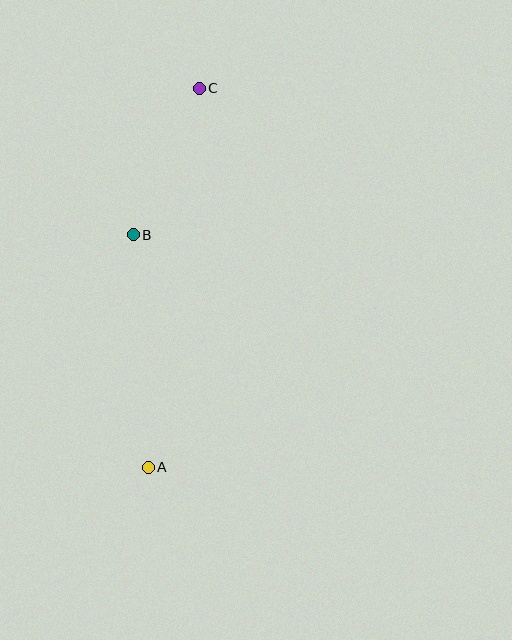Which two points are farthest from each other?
Points A and C are farthest from each other.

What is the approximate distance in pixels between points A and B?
The distance between A and B is approximately 233 pixels.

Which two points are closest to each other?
Points B and C are closest to each other.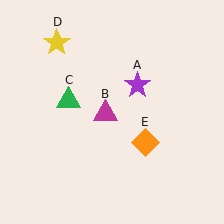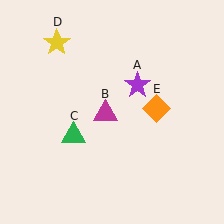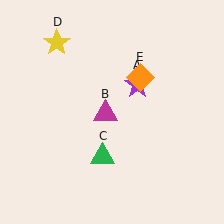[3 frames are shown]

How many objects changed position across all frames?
2 objects changed position: green triangle (object C), orange diamond (object E).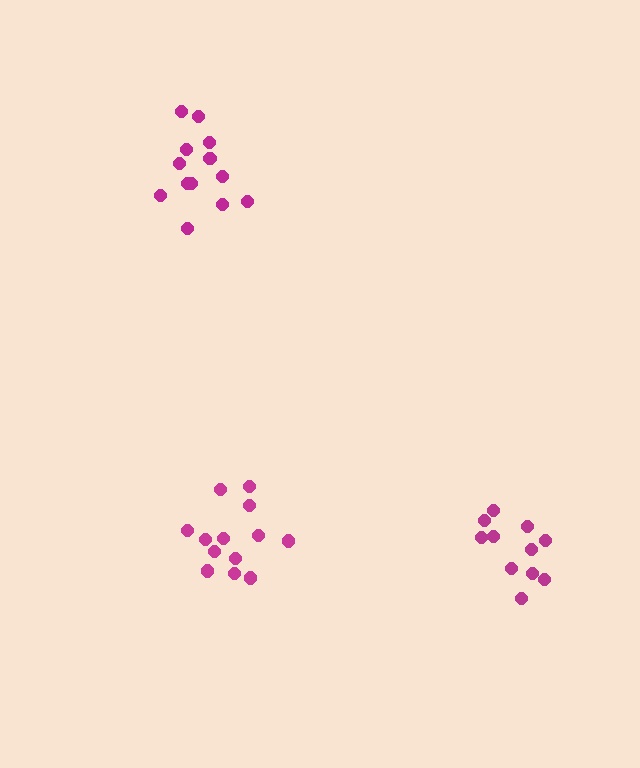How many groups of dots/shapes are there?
There are 3 groups.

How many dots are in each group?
Group 1: 11 dots, Group 2: 13 dots, Group 3: 13 dots (37 total).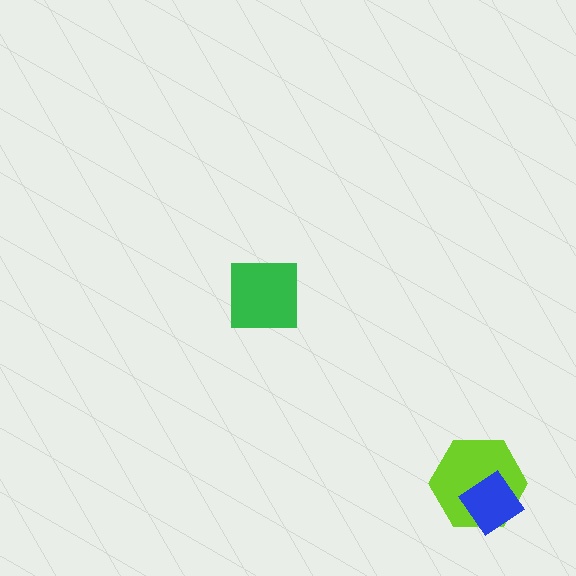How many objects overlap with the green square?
0 objects overlap with the green square.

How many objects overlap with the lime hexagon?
1 object overlaps with the lime hexagon.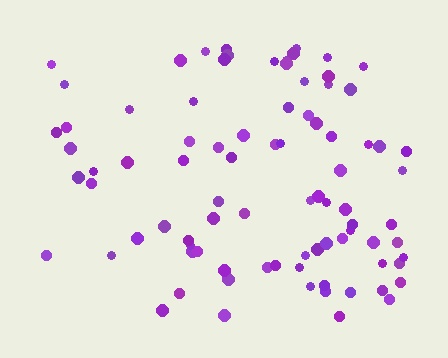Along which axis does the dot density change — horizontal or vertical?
Horizontal.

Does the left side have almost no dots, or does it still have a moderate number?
Still a moderate number, just noticeably fewer than the right.